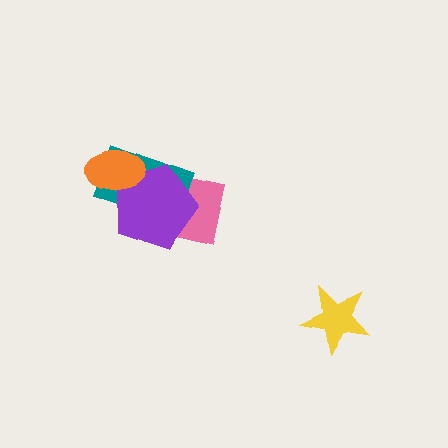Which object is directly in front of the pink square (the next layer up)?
The teal rectangle is directly in front of the pink square.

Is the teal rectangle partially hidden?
Yes, it is partially covered by another shape.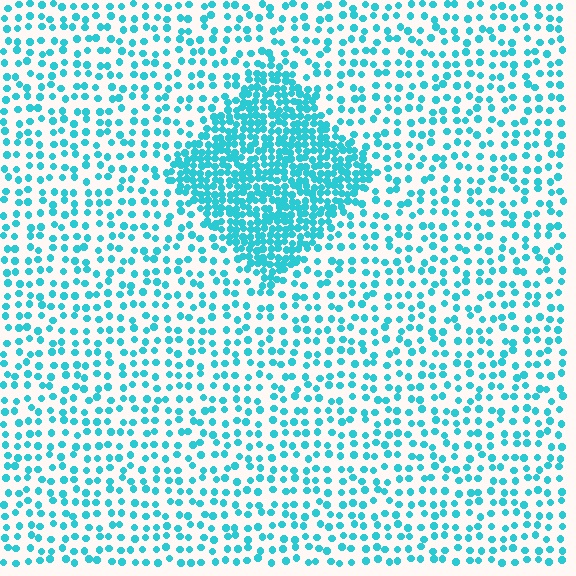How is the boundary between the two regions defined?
The boundary is defined by a change in element density (approximately 2.7x ratio). All elements are the same color, size, and shape.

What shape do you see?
I see a diamond.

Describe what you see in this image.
The image contains small cyan elements arranged at two different densities. A diamond-shaped region is visible where the elements are more densely packed than the surrounding area.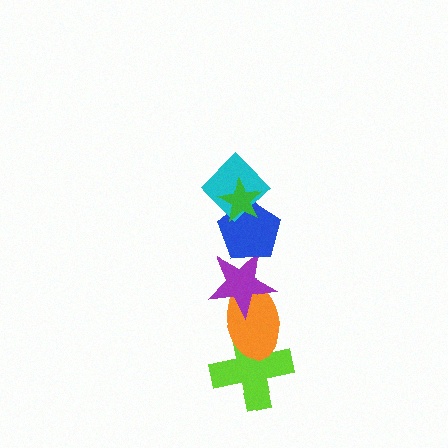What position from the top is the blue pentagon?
The blue pentagon is 3rd from the top.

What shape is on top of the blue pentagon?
The cyan diamond is on top of the blue pentagon.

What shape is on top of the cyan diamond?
The green star is on top of the cyan diamond.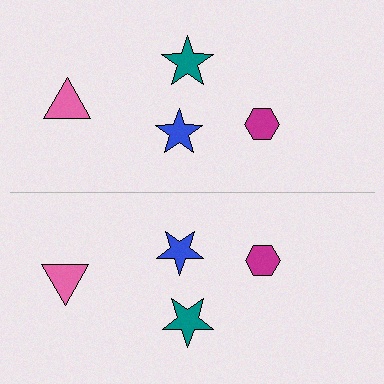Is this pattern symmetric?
Yes, this pattern has bilateral (reflection) symmetry.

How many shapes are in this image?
There are 8 shapes in this image.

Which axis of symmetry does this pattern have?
The pattern has a horizontal axis of symmetry running through the center of the image.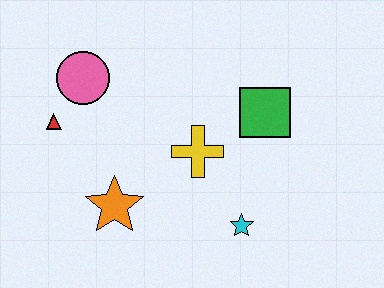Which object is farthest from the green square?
The red triangle is farthest from the green square.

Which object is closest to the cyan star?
The yellow cross is closest to the cyan star.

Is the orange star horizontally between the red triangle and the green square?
Yes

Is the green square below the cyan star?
No